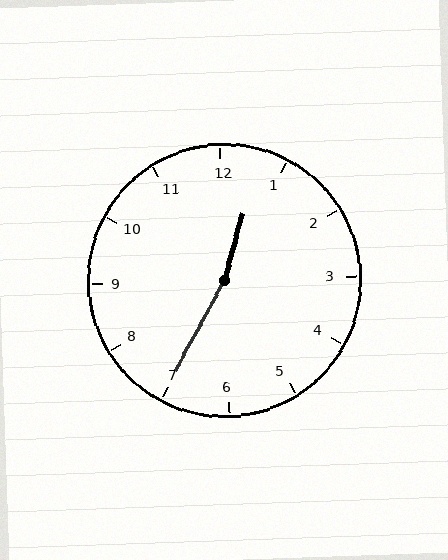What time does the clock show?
12:35.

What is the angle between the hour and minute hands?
Approximately 168 degrees.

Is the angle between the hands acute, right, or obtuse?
It is obtuse.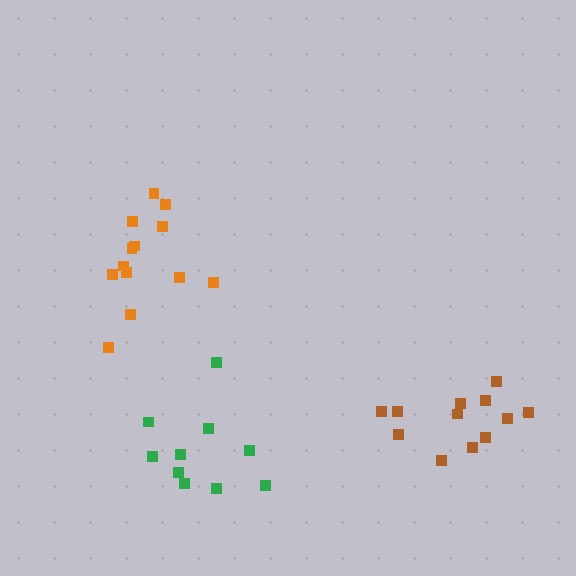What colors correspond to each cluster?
The clusters are colored: green, orange, brown.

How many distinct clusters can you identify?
There are 3 distinct clusters.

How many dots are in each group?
Group 1: 10 dots, Group 2: 13 dots, Group 3: 12 dots (35 total).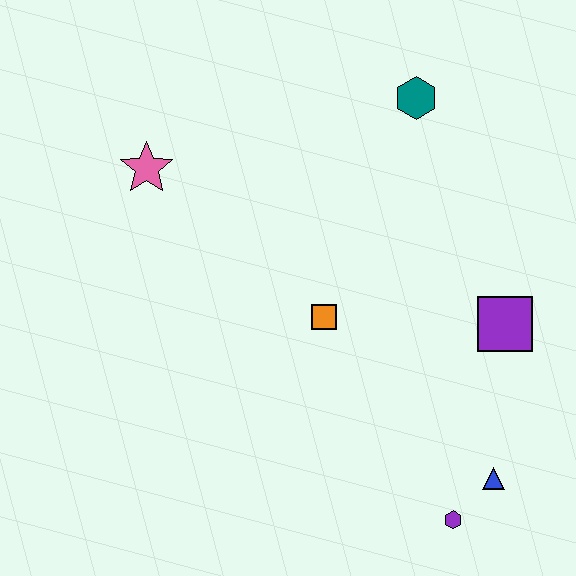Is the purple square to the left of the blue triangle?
No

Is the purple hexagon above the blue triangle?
No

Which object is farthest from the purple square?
The pink star is farthest from the purple square.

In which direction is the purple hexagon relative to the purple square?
The purple hexagon is below the purple square.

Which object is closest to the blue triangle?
The purple hexagon is closest to the blue triangle.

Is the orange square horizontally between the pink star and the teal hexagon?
Yes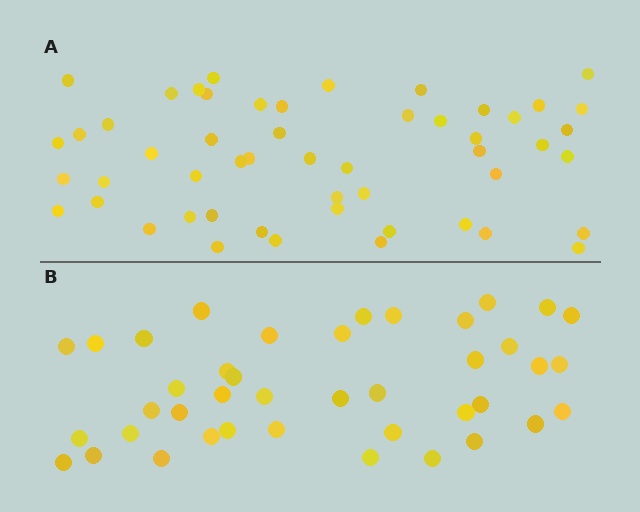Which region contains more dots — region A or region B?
Region A (the top region) has more dots.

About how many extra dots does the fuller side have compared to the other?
Region A has roughly 12 or so more dots than region B.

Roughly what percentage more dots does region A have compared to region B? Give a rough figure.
About 25% more.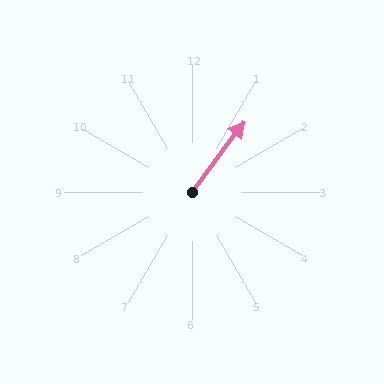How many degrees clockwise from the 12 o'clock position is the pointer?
Approximately 36 degrees.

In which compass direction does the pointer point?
Northeast.